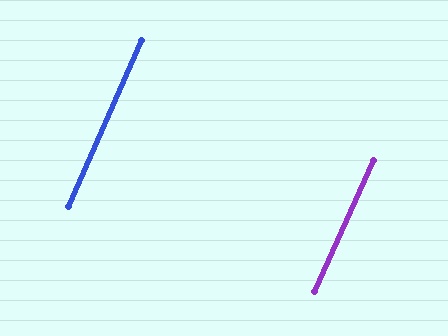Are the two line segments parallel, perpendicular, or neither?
Parallel — their directions differ by only 0.4°.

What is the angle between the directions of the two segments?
Approximately 0 degrees.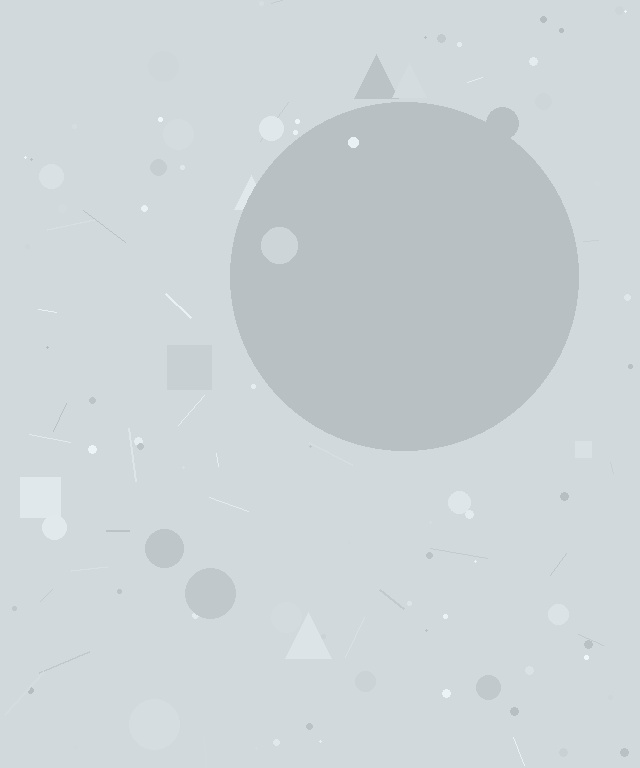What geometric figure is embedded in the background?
A circle is embedded in the background.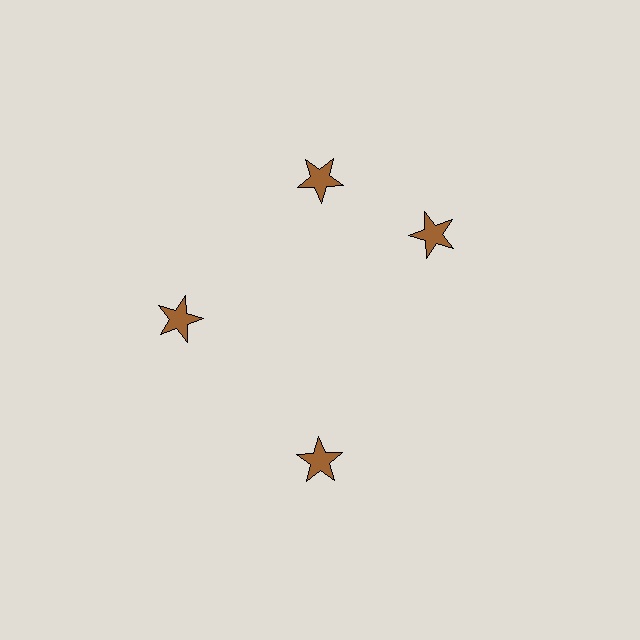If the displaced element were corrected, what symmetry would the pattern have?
It would have 4-fold rotational symmetry — the pattern would map onto itself every 90 degrees.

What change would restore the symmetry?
The symmetry would be restored by rotating it back into even spacing with its neighbors so that all 4 stars sit at equal angles and equal distance from the center.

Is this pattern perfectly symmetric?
No. The 4 brown stars are arranged in a ring, but one element near the 3 o'clock position is rotated out of alignment along the ring, breaking the 4-fold rotational symmetry.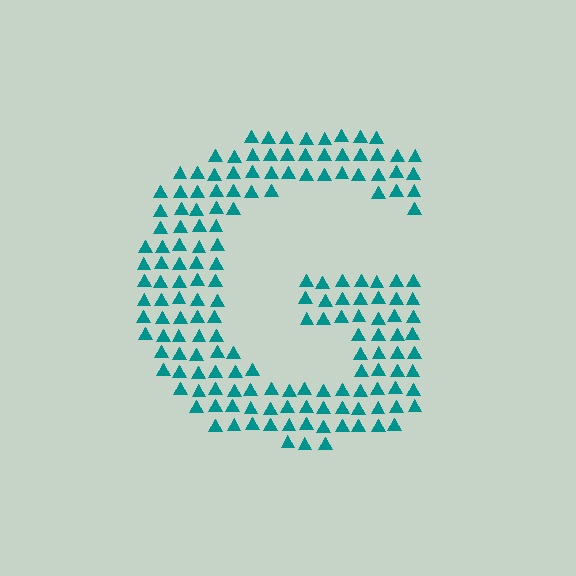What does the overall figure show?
The overall figure shows the letter G.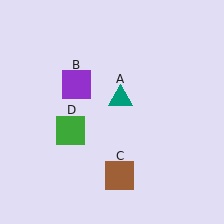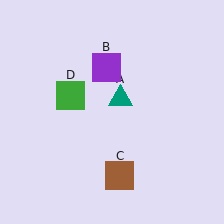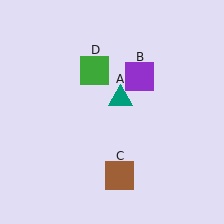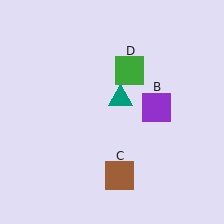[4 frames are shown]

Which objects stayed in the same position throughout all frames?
Teal triangle (object A) and brown square (object C) remained stationary.